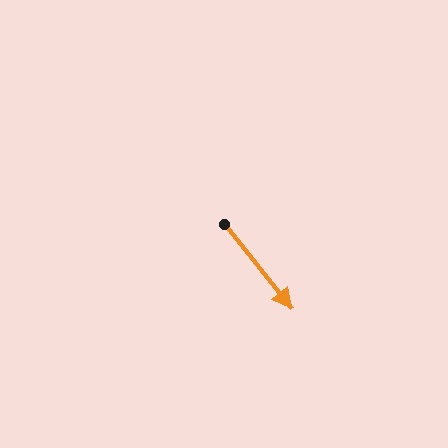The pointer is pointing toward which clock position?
Roughly 5 o'clock.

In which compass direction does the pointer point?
Southeast.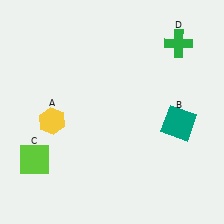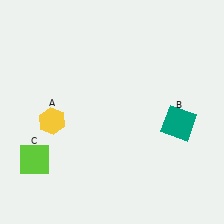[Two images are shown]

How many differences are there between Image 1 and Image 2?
There is 1 difference between the two images.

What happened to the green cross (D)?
The green cross (D) was removed in Image 2. It was in the top-right area of Image 1.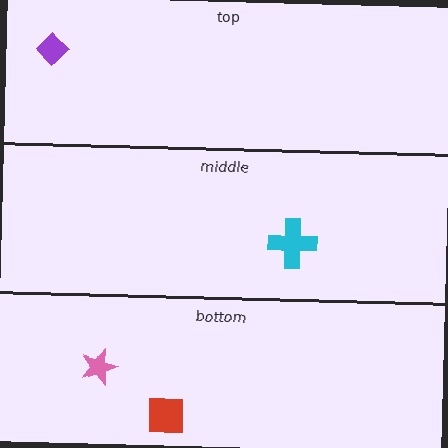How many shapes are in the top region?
1.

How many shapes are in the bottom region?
2.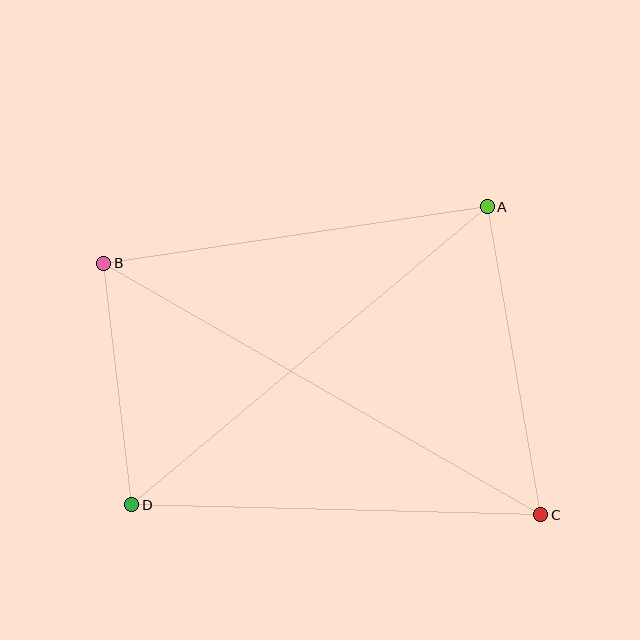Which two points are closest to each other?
Points B and D are closest to each other.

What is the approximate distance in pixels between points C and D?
The distance between C and D is approximately 410 pixels.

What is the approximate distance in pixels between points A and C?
The distance between A and C is approximately 312 pixels.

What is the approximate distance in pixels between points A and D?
The distance between A and D is approximately 464 pixels.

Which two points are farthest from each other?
Points B and C are farthest from each other.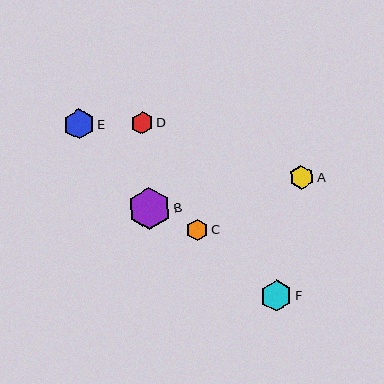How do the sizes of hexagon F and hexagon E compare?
Hexagon F and hexagon E are approximately the same size.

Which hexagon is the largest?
Hexagon B is the largest with a size of approximately 42 pixels.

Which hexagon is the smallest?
Hexagon C is the smallest with a size of approximately 22 pixels.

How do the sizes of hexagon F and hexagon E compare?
Hexagon F and hexagon E are approximately the same size.